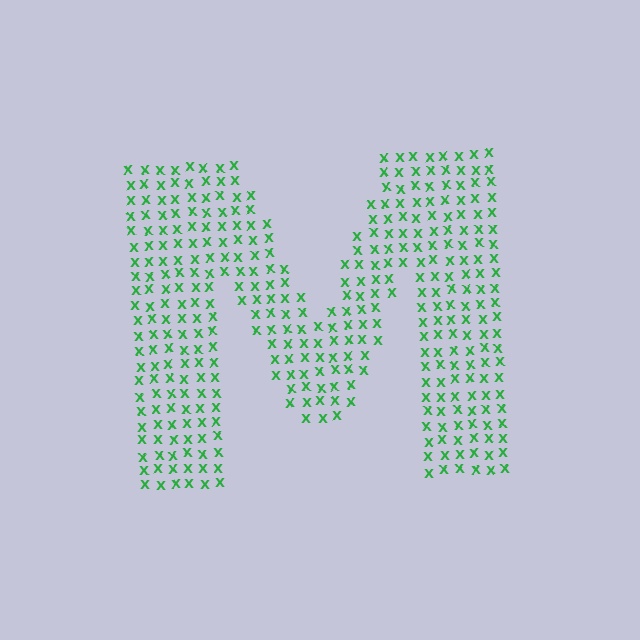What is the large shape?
The large shape is the letter M.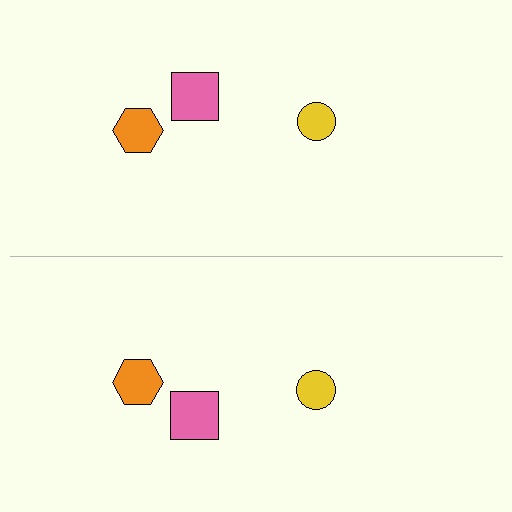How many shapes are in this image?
There are 6 shapes in this image.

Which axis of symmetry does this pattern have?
The pattern has a horizontal axis of symmetry running through the center of the image.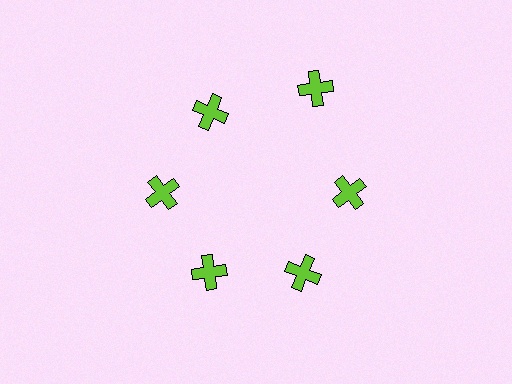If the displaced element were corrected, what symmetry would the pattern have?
It would have 6-fold rotational symmetry — the pattern would map onto itself every 60 degrees.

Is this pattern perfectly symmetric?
No. The 6 lime crosses are arranged in a ring, but one element near the 1 o'clock position is pushed outward from the center, breaking the 6-fold rotational symmetry.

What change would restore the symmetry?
The symmetry would be restored by moving it inward, back onto the ring so that all 6 crosses sit at equal angles and equal distance from the center.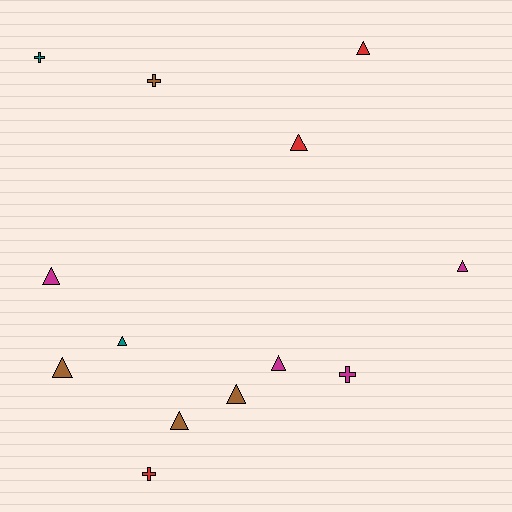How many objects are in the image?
There are 13 objects.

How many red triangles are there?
There are 2 red triangles.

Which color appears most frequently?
Brown, with 4 objects.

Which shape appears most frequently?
Triangle, with 9 objects.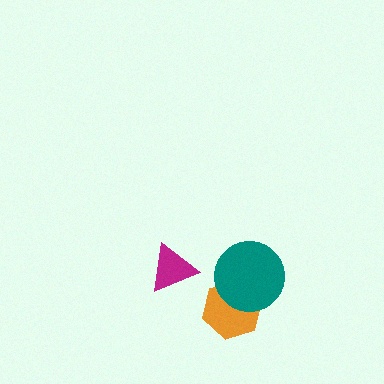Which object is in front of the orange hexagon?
The teal circle is in front of the orange hexagon.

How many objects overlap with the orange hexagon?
1 object overlaps with the orange hexagon.